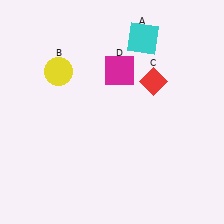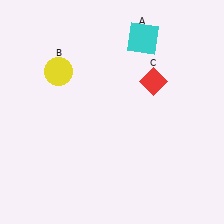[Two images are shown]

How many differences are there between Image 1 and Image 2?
There is 1 difference between the two images.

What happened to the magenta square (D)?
The magenta square (D) was removed in Image 2. It was in the top-right area of Image 1.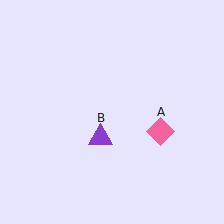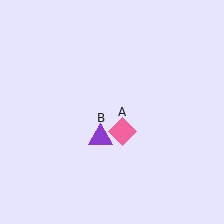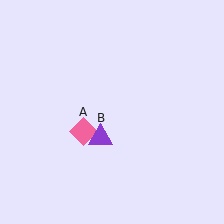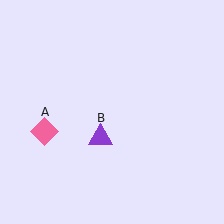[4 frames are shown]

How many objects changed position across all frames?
1 object changed position: pink diamond (object A).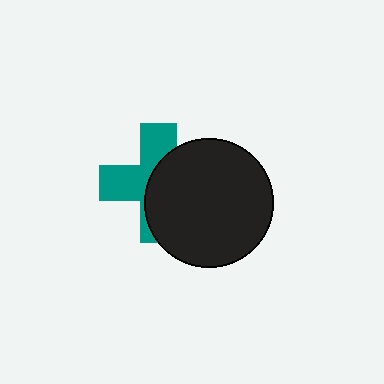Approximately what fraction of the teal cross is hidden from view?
Roughly 53% of the teal cross is hidden behind the black circle.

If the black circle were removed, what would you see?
You would see the complete teal cross.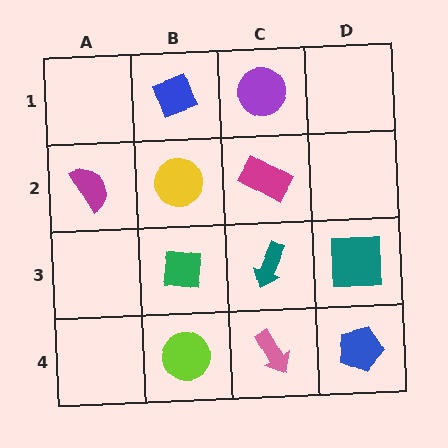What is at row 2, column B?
A yellow circle.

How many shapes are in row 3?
3 shapes.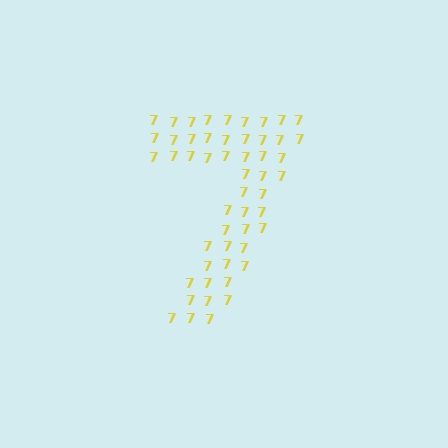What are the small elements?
The small elements are digit 7's.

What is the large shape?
The large shape is the digit 7.